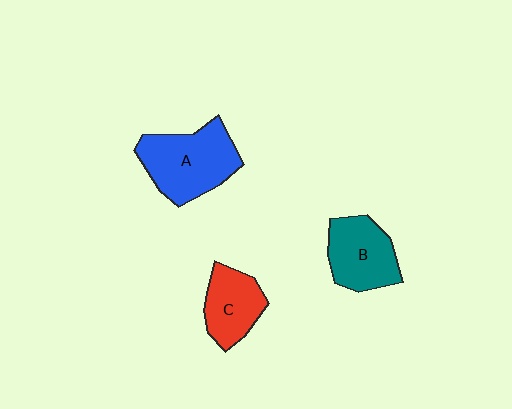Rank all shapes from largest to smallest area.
From largest to smallest: A (blue), B (teal), C (red).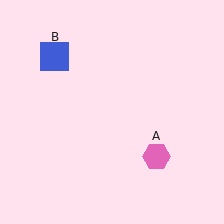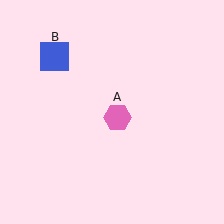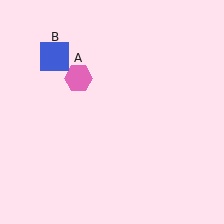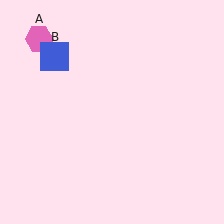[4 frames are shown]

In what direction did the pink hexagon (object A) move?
The pink hexagon (object A) moved up and to the left.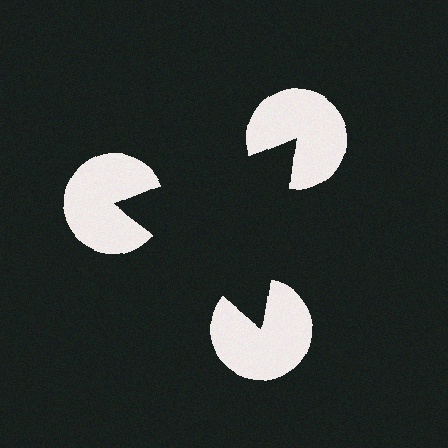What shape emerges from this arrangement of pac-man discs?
An illusory triangle — its edges are inferred from the aligned wedge cuts in the pac-man discs, not physically drawn.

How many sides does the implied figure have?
3 sides.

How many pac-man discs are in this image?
There are 3 — one at each vertex of the illusory triangle.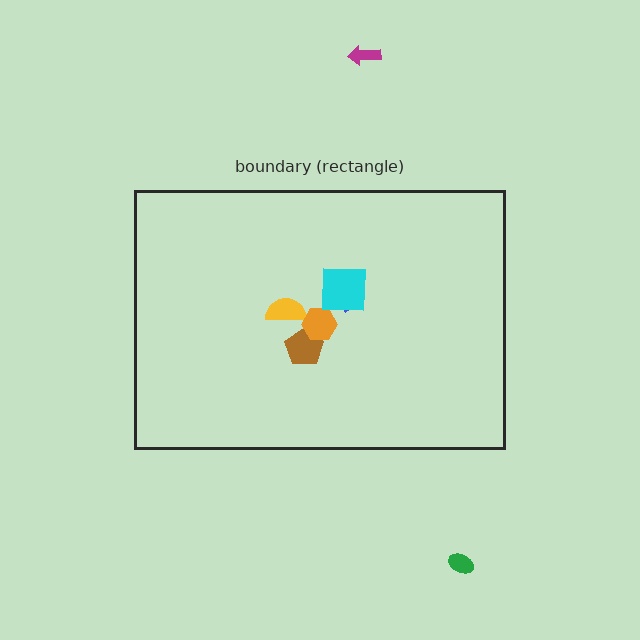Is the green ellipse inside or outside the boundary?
Outside.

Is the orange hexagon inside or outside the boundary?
Inside.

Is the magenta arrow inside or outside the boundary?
Outside.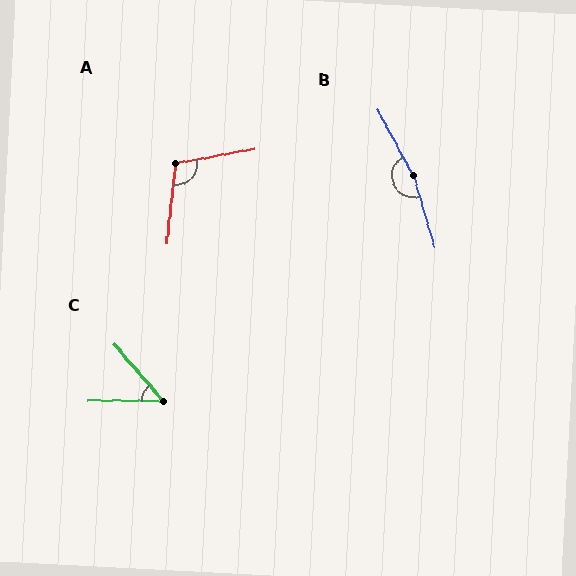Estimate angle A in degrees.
Approximately 107 degrees.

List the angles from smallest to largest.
C (49°), A (107°), B (169°).